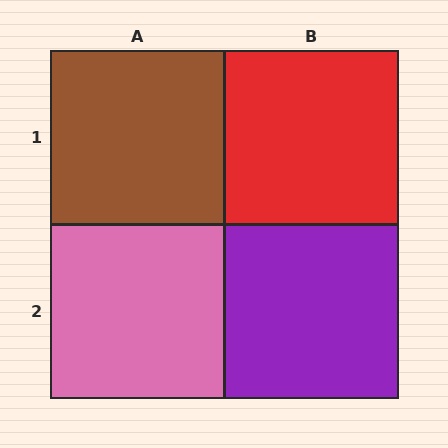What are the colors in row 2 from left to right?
Pink, purple.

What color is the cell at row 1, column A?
Brown.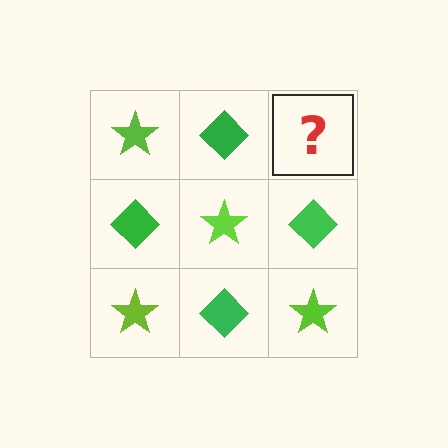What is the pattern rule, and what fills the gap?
The rule is that it alternates lime star and green diamond in a checkerboard pattern. The gap should be filled with a lime star.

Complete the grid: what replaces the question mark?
The question mark should be replaced with a lime star.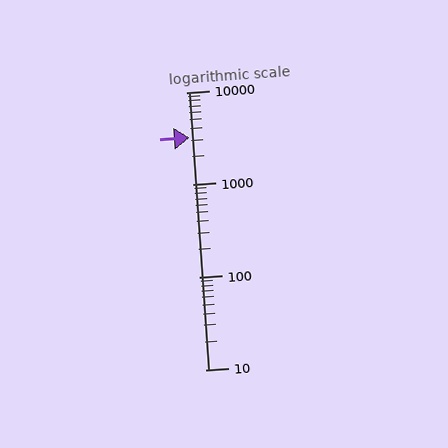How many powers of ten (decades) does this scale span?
The scale spans 3 decades, from 10 to 10000.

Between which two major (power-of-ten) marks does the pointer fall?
The pointer is between 1000 and 10000.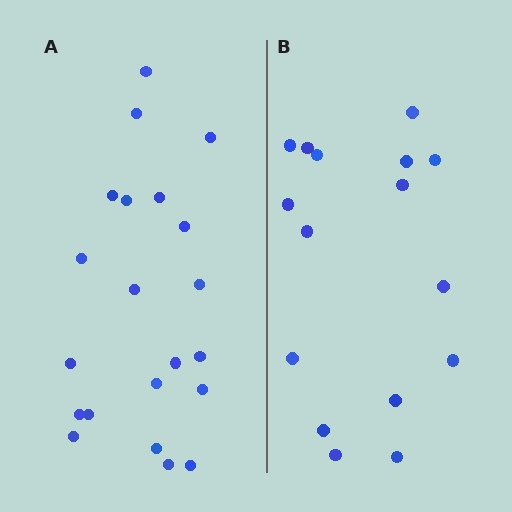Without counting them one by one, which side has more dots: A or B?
Region A (the left region) has more dots.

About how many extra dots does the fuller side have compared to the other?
Region A has about 5 more dots than region B.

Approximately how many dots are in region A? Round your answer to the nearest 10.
About 20 dots. (The exact count is 21, which rounds to 20.)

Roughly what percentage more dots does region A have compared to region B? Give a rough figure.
About 30% more.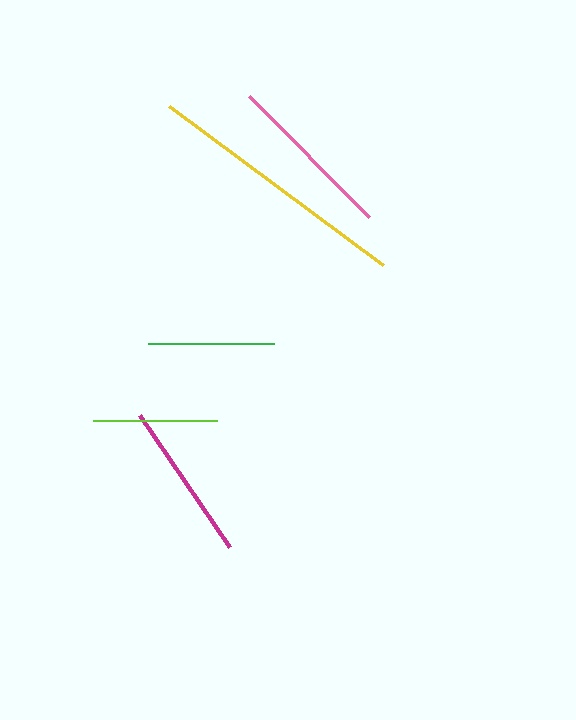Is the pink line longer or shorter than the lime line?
The pink line is longer than the lime line.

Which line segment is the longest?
The yellow line is the longest at approximately 267 pixels.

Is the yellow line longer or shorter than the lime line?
The yellow line is longer than the lime line.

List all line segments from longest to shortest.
From longest to shortest: yellow, pink, magenta, green, lime.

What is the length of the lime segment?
The lime segment is approximately 125 pixels long.